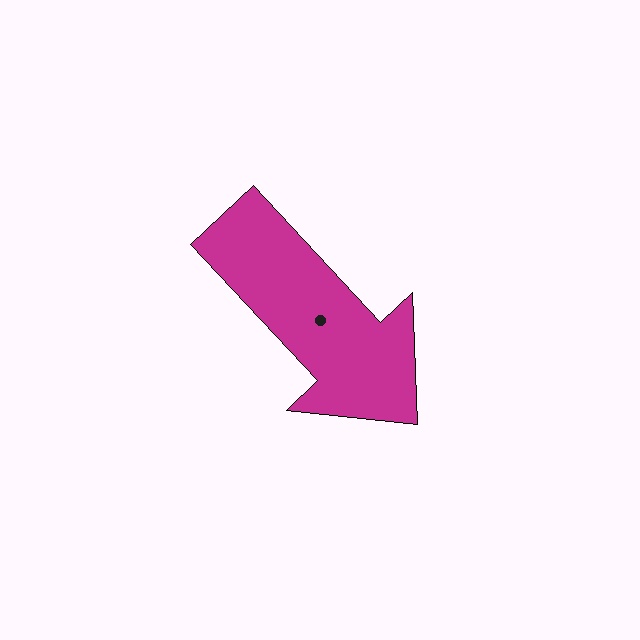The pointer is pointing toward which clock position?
Roughly 5 o'clock.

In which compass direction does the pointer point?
Southeast.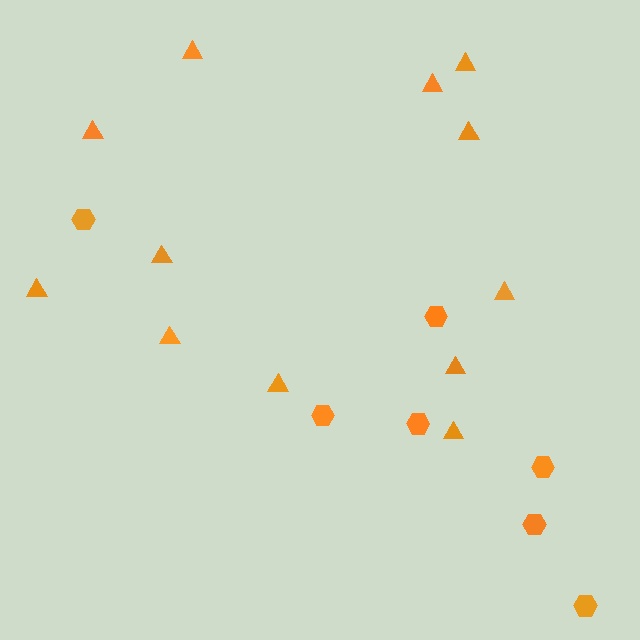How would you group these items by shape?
There are 2 groups: one group of triangles (12) and one group of hexagons (7).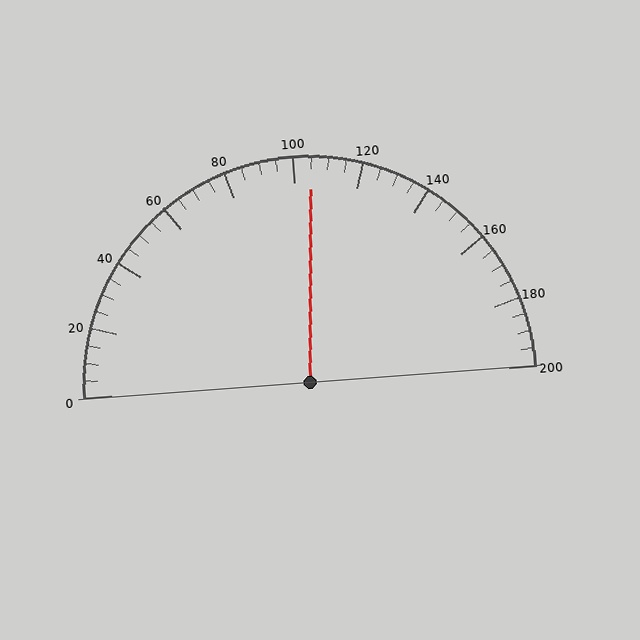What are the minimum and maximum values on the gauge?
The gauge ranges from 0 to 200.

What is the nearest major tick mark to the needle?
The nearest major tick mark is 100.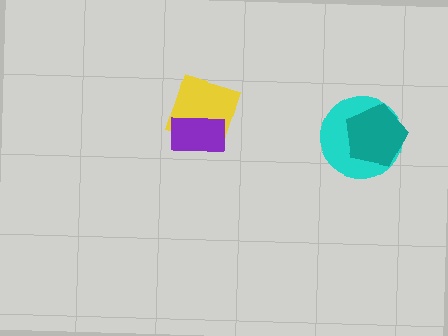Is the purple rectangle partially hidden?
No, no other shape covers it.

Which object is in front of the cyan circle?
The teal pentagon is in front of the cyan circle.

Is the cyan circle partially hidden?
Yes, it is partially covered by another shape.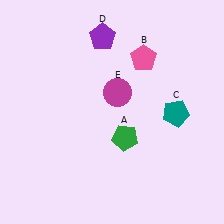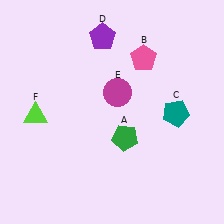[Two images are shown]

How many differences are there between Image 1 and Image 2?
There is 1 difference between the two images.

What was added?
A lime triangle (F) was added in Image 2.